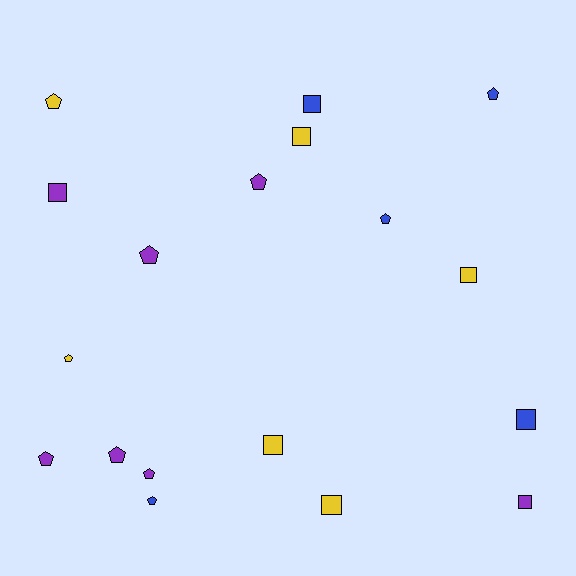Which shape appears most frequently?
Pentagon, with 10 objects.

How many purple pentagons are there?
There are 5 purple pentagons.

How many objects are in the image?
There are 18 objects.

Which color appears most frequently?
Purple, with 7 objects.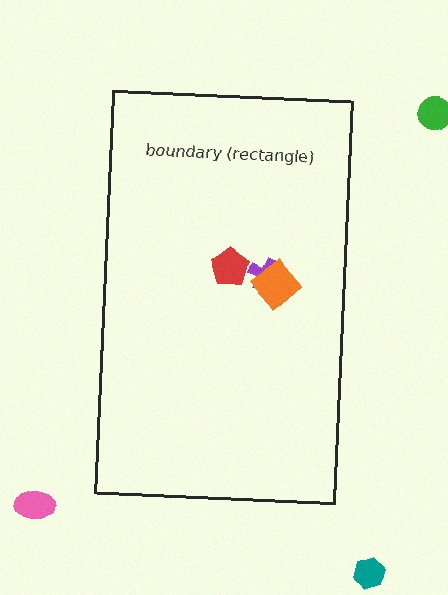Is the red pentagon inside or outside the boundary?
Inside.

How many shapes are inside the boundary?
3 inside, 3 outside.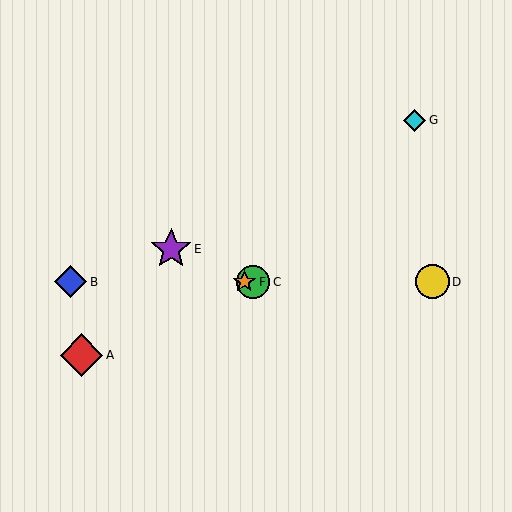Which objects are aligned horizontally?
Objects B, C, D, F are aligned horizontally.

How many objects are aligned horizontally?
4 objects (B, C, D, F) are aligned horizontally.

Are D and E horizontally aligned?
No, D is at y≈282 and E is at y≈249.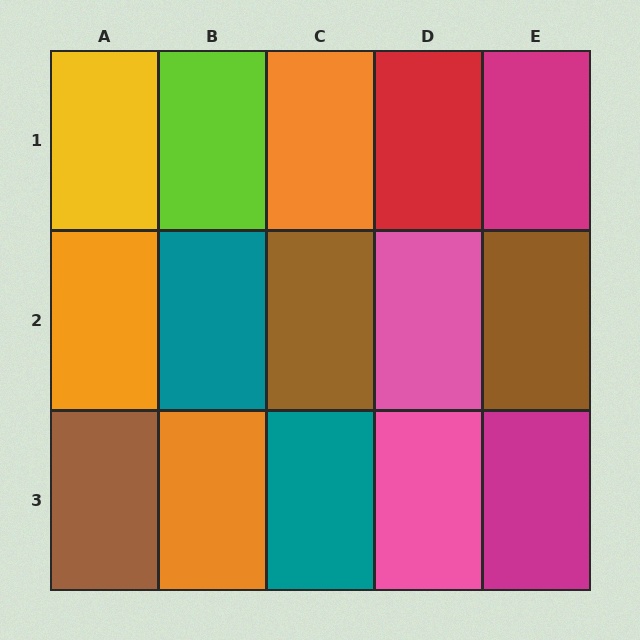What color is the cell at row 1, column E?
Magenta.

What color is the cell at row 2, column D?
Pink.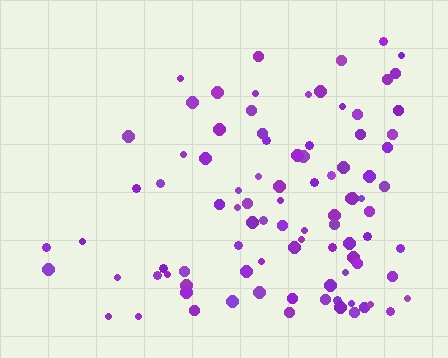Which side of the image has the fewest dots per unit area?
The left.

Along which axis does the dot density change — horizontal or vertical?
Horizontal.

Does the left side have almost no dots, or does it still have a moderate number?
Still a moderate number, just noticeably fewer than the right.